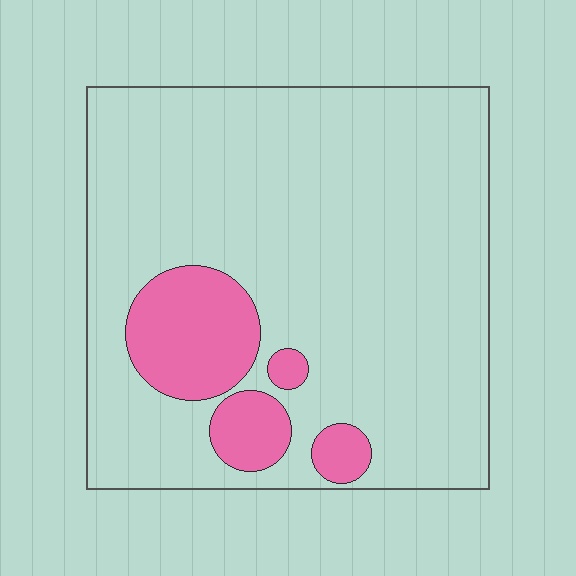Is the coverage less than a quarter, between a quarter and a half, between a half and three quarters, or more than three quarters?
Less than a quarter.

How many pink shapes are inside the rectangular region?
4.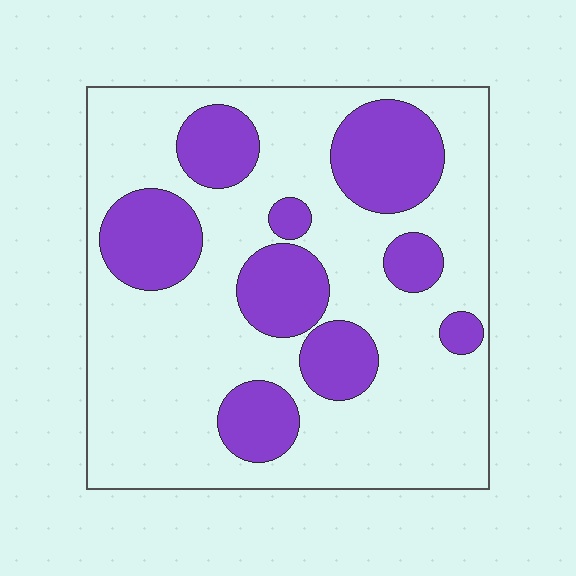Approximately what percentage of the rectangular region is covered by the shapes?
Approximately 30%.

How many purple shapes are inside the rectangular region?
9.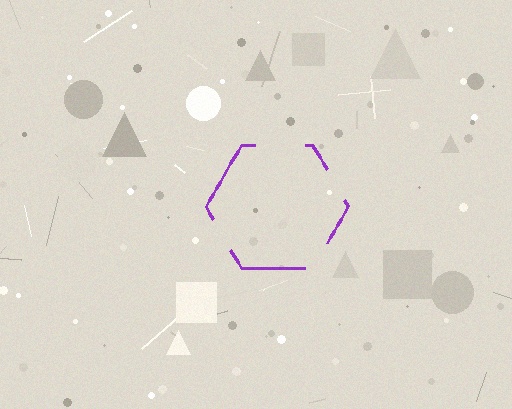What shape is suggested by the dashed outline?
The dashed outline suggests a hexagon.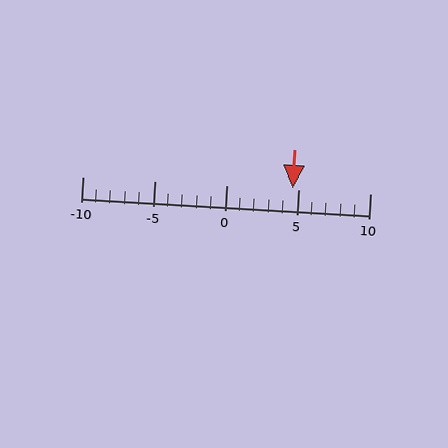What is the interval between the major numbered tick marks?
The major tick marks are spaced 5 units apart.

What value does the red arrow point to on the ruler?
The red arrow points to approximately 5.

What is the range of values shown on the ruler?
The ruler shows values from -10 to 10.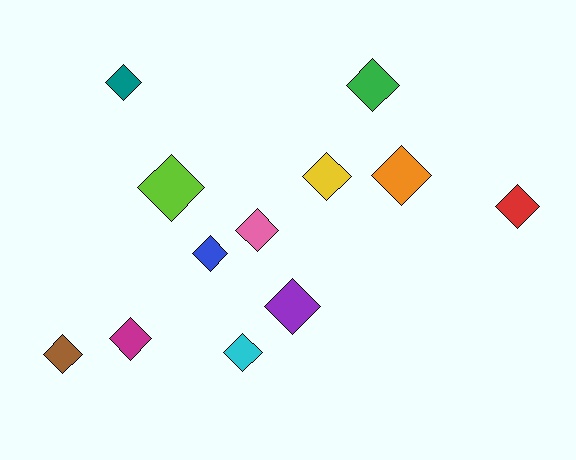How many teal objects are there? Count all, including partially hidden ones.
There is 1 teal object.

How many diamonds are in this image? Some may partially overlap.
There are 12 diamonds.